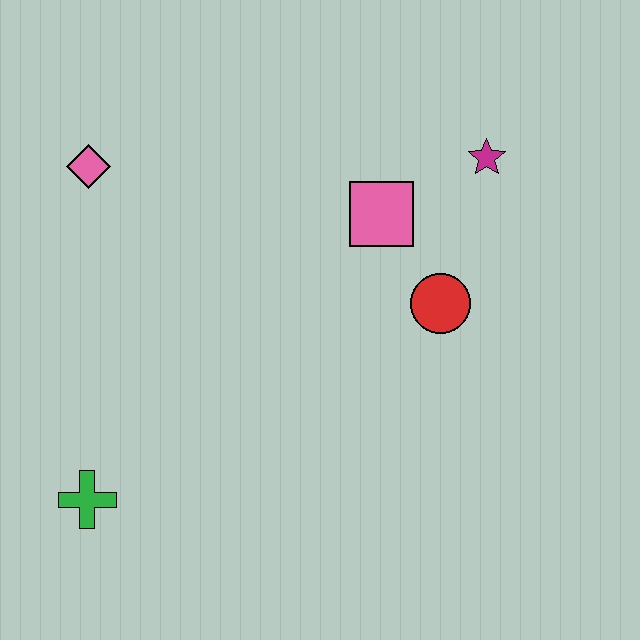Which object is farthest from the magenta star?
The green cross is farthest from the magenta star.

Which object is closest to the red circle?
The pink square is closest to the red circle.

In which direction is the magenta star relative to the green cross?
The magenta star is to the right of the green cross.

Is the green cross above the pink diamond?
No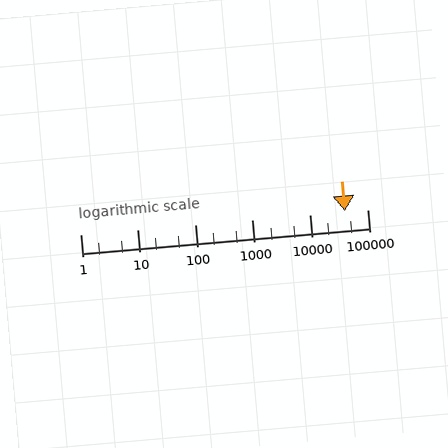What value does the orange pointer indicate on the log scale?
The pointer indicates approximately 40000.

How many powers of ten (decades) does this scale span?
The scale spans 5 decades, from 1 to 100000.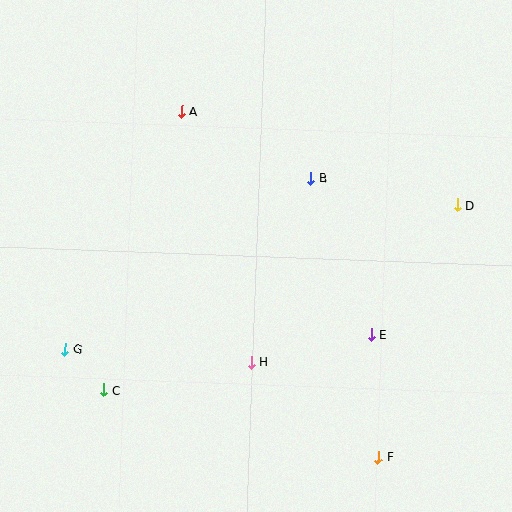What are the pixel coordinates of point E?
Point E is at (371, 335).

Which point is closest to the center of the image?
Point B at (311, 178) is closest to the center.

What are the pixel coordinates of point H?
Point H is at (251, 362).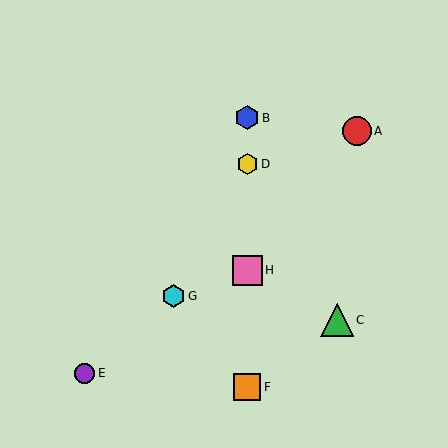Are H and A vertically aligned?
No, H is at x≈247 and A is at x≈357.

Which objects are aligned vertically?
Objects B, D, F, H are aligned vertically.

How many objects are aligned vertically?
4 objects (B, D, F, H) are aligned vertically.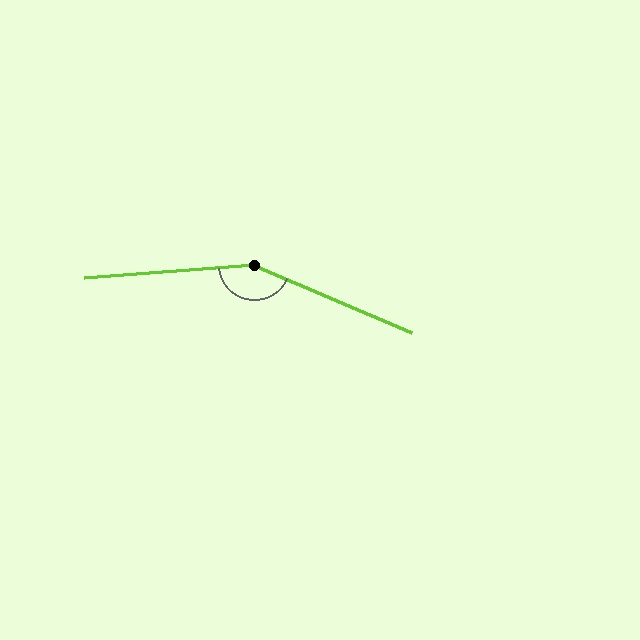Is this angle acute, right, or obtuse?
It is obtuse.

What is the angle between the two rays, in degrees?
Approximately 152 degrees.